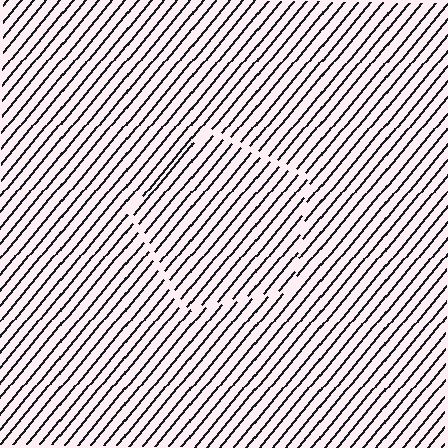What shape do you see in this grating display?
An illusory pentagon. The interior of the shape contains the same grating, shifted by half a period — the contour is defined by the phase discontinuity where line-ends from the inner and outer gratings abut.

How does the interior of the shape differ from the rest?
The interior of the shape contains the same grating, shifted by half a period — the contour is defined by the phase discontinuity where line-ends from the inner and outer gratings abut.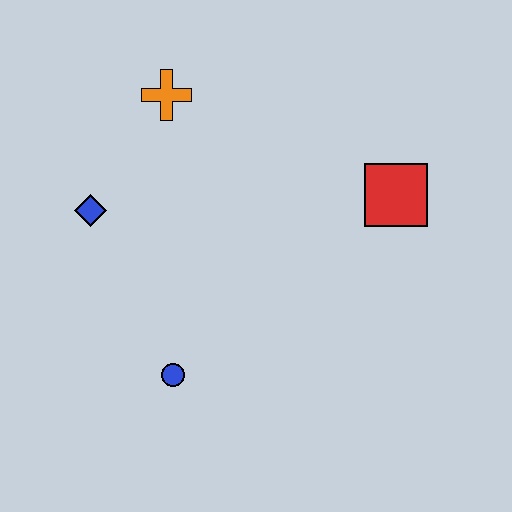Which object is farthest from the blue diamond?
The red square is farthest from the blue diamond.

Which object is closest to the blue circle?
The blue diamond is closest to the blue circle.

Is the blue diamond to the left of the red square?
Yes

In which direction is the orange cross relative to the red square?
The orange cross is to the left of the red square.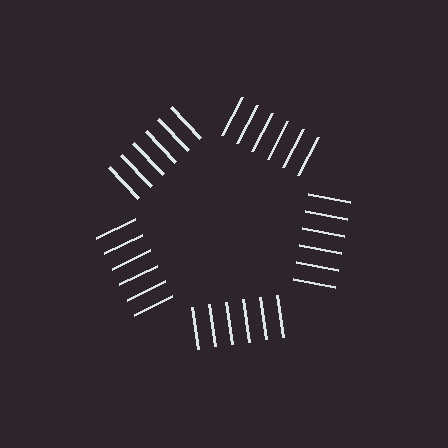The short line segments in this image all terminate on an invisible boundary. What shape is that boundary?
An illusory pentagon — the line segments terminate on its edges but no continuous stroke is drawn.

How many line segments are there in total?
30 — 6 along each of the 5 edges.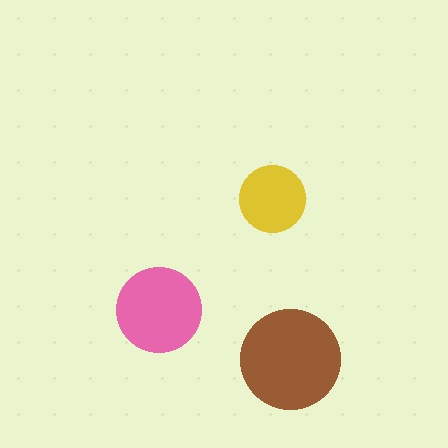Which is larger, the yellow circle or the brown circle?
The brown one.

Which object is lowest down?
The brown circle is bottommost.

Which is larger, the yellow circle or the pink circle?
The pink one.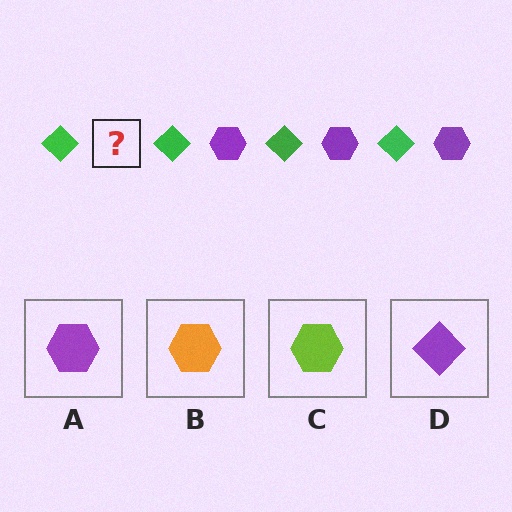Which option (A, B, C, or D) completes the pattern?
A.